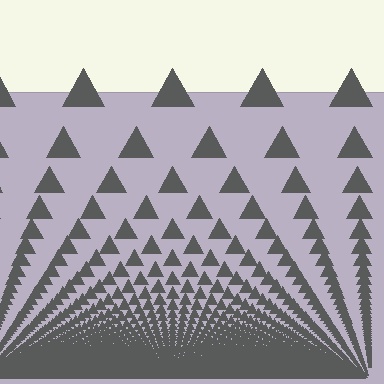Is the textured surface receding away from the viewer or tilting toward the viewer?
The surface appears to tilt toward the viewer. Texture elements get larger and sparser toward the top.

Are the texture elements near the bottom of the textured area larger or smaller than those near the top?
Smaller. The gradient is inverted — elements near the bottom are smaller and denser.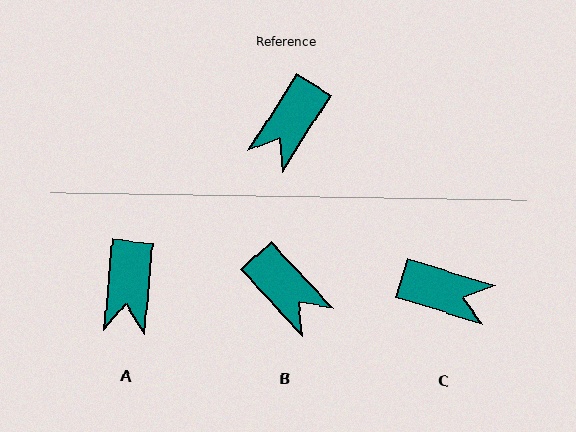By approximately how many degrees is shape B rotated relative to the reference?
Approximately 75 degrees counter-clockwise.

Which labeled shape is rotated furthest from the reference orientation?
C, about 105 degrees away.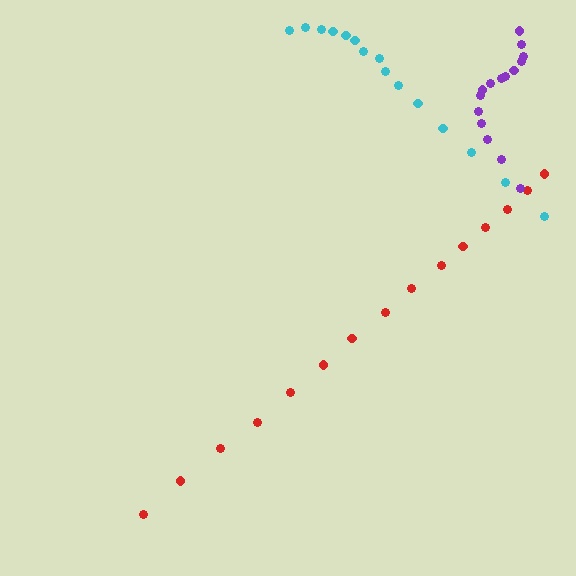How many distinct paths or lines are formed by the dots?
There are 3 distinct paths.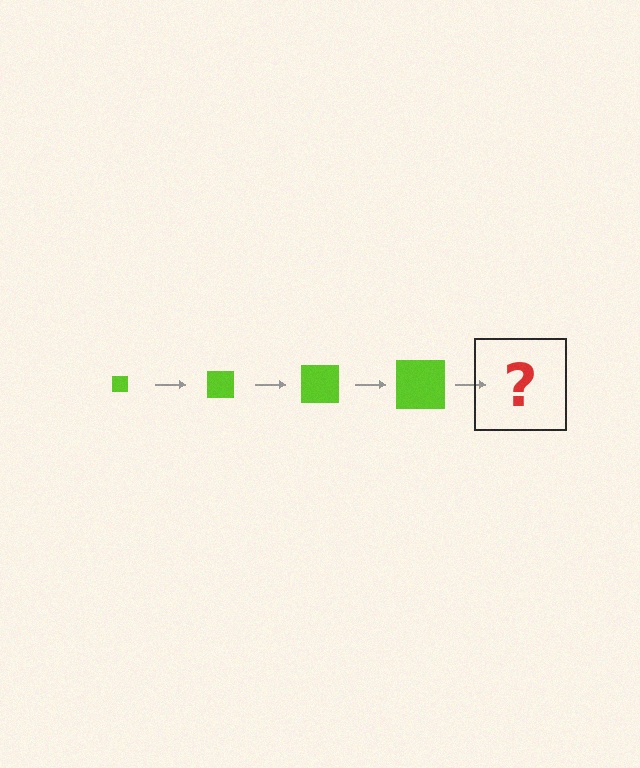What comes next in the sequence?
The next element should be a lime square, larger than the previous one.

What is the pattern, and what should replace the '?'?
The pattern is that the square gets progressively larger each step. The '?' should be a lime square, larger than the previous one.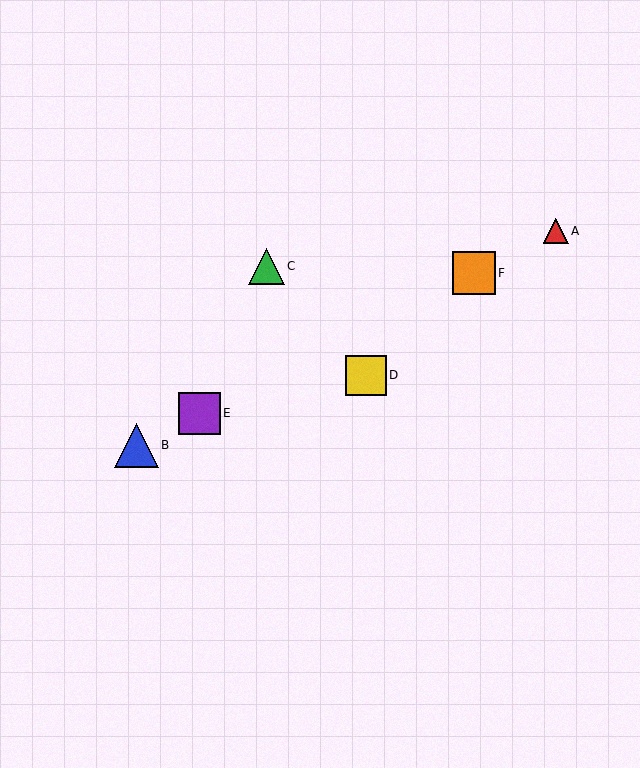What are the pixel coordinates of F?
Object F is at (474, 273).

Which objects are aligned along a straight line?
Objects A, B, E, F are aligned along a straight line.